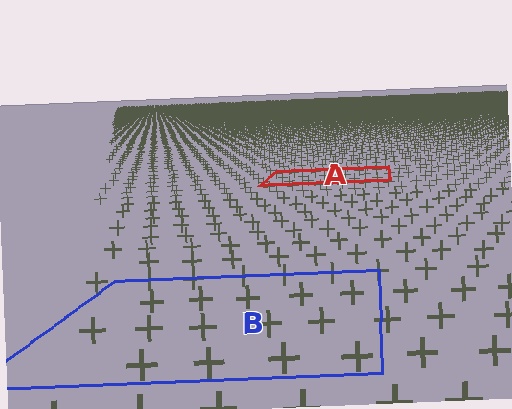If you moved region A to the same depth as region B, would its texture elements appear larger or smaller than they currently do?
They would appear larger. At a closer depth, the same texture elements are projected at a bigger on-screen size.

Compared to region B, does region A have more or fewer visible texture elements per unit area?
Region A has more texture elements per unit area — they are packed more densely because it is farther away.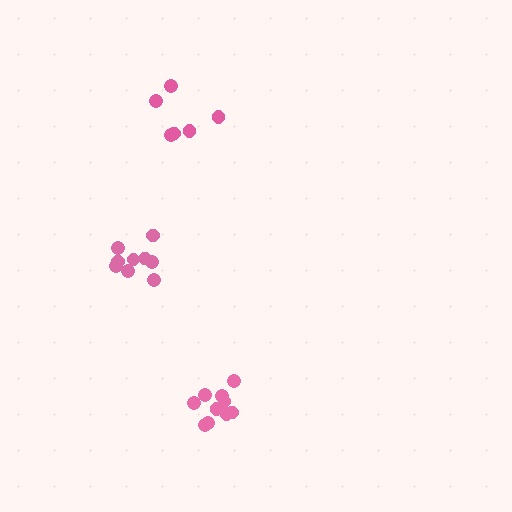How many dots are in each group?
Group 1: 9 dots, Group 2: 6 dots, Group 3: 10 dots (25 total).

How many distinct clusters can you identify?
There are 3 distinct clusters.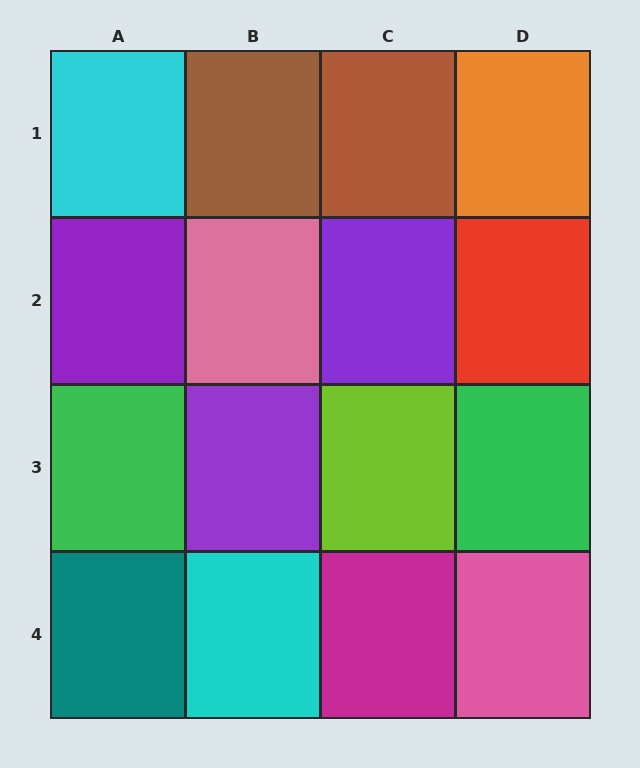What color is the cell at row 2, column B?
Pink.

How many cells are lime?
1 cell is lime.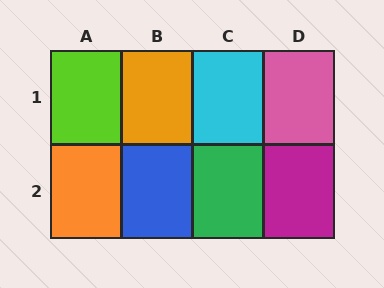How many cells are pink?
1 cell is pink.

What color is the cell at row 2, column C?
Green.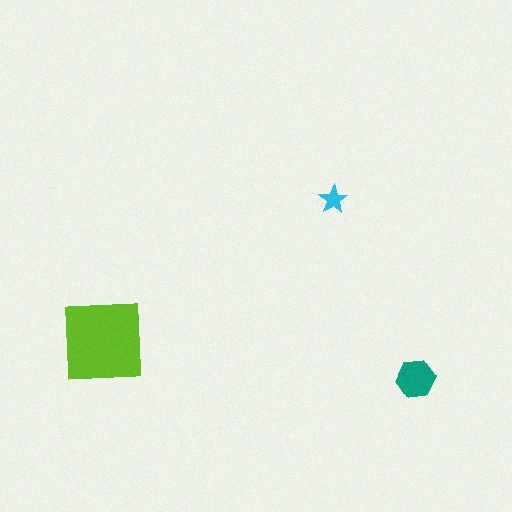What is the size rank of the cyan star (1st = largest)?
3rd.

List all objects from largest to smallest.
The lime square, the teal hexagon, the cyan star.